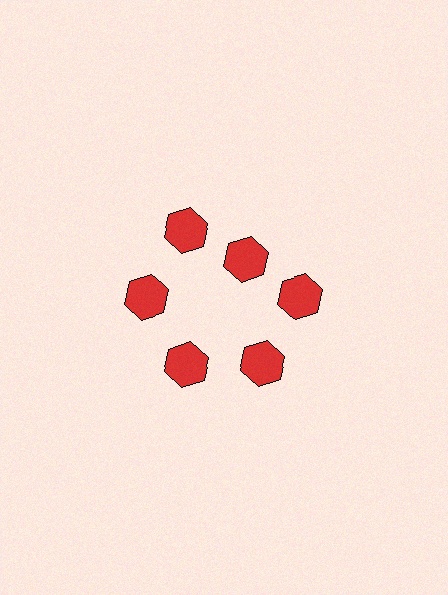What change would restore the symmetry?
The symmetry would be restored by moving it outward, back onto the ring so that all 6 hexagons sit at equal angles and equal distance from the center.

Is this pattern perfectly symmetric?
No. The 6 red hexagons are arranged in a ring, but one element near the 1 o'clock position is pulled inward toward the center, breaking the 6-fold rotational symmetry.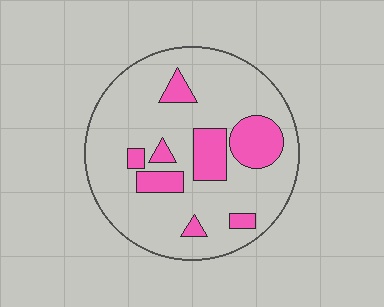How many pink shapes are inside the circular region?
8.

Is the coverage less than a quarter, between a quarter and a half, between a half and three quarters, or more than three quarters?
Less than a quarter.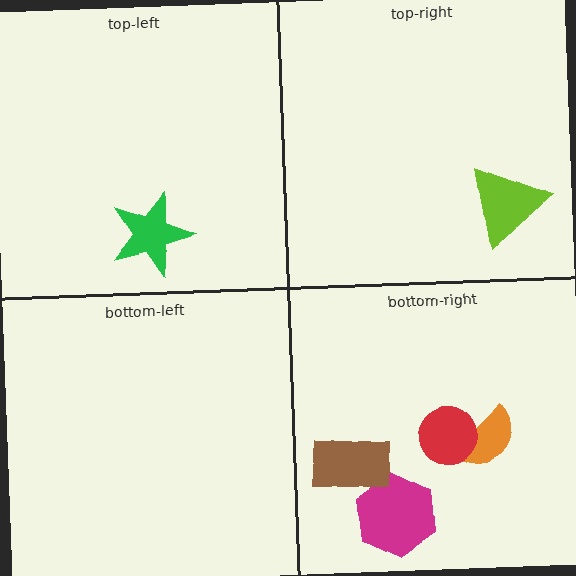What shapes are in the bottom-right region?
The orange semicircle, the red circle, the magenta hexagon, the brown rectangle.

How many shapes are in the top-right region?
1.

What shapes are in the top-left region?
The green star.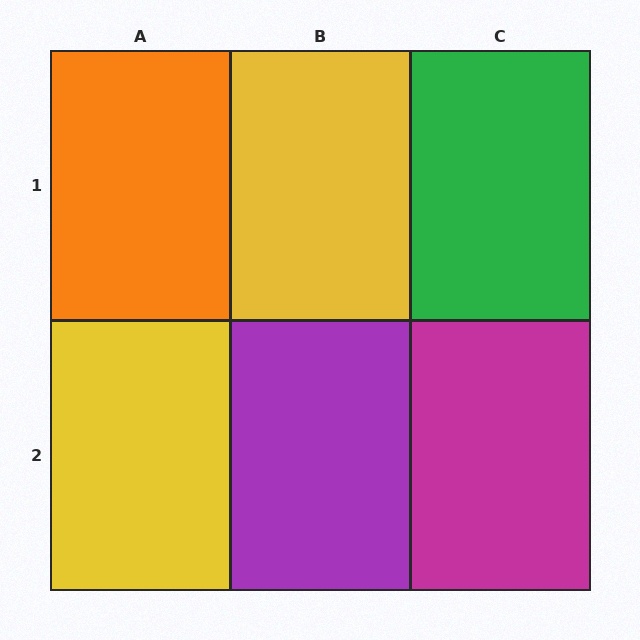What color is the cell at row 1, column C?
Green.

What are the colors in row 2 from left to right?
Yellow, purple, magenta.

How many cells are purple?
1 cell is purple.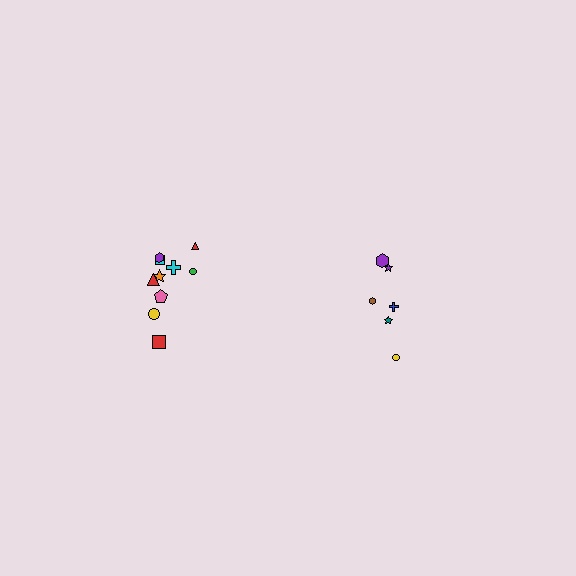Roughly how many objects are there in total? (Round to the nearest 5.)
Roughly 15 objects in total.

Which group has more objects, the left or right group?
The left group.